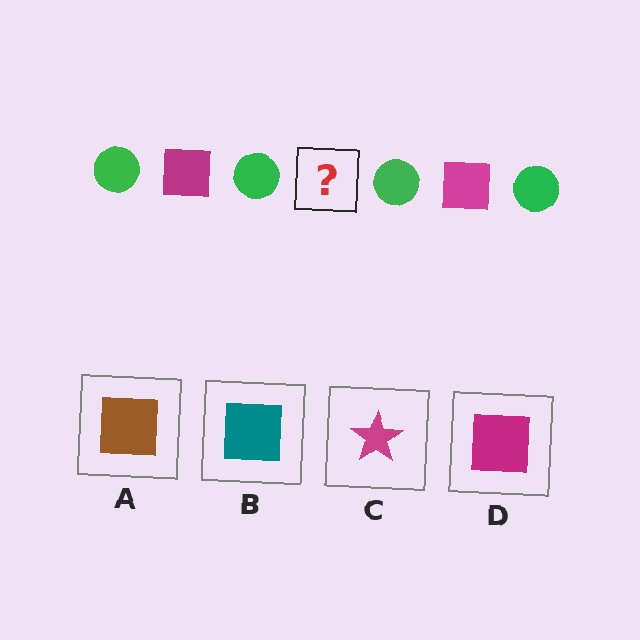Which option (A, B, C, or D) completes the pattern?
D.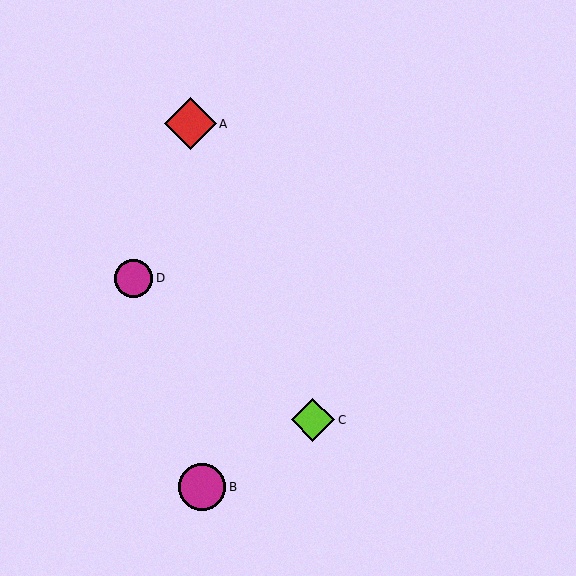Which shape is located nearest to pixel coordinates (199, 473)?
The magenta circle (labeled B) at (202, 487) is nearest to that location.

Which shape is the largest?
The red diamond (labeled A) is the largest.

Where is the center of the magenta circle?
The center of the magenta circle is at (134, 278).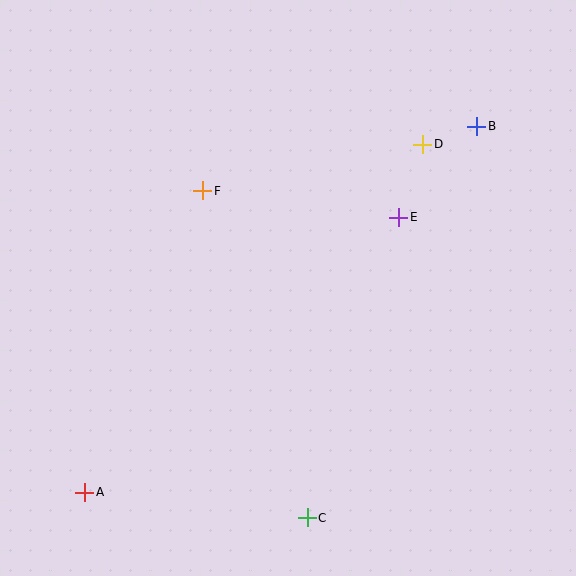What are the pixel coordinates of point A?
Point A is at (85, 492).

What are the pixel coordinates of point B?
Point B is at (477, 126).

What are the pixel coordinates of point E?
Point E is at (399, 217).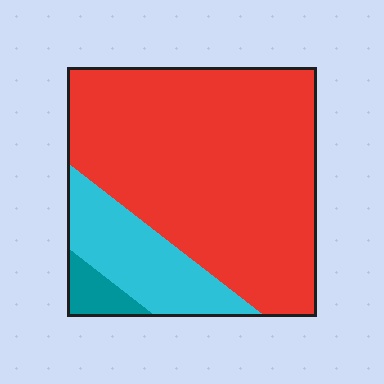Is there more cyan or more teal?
Cyan.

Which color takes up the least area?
Teal, at roughly 5%.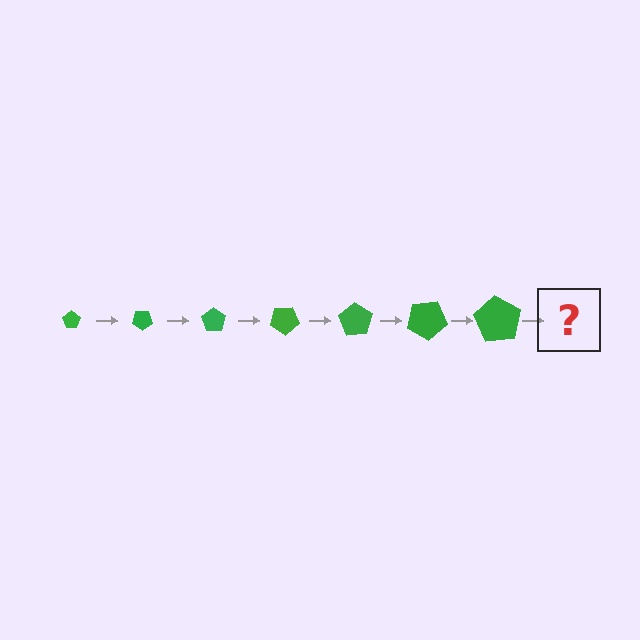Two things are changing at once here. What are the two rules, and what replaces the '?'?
The two rules are that the pentagon grows larger each step and it rotates 35 degrees each step. The '?' should be a pentagon, larger than the previous one and rotated 245 degrees from the start.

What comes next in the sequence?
The next element should be a pentagon, larger than the previous one and rotated 245 degrees from the start.